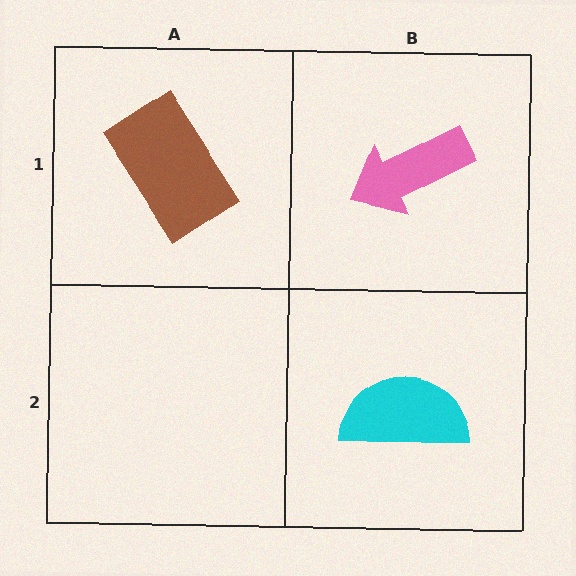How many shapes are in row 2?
1 shape.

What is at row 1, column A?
A brown rectangle.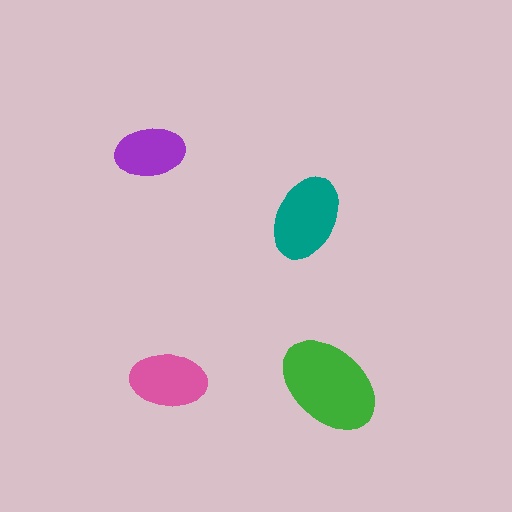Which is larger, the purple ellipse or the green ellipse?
The green one.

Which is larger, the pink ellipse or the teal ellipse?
The teal one.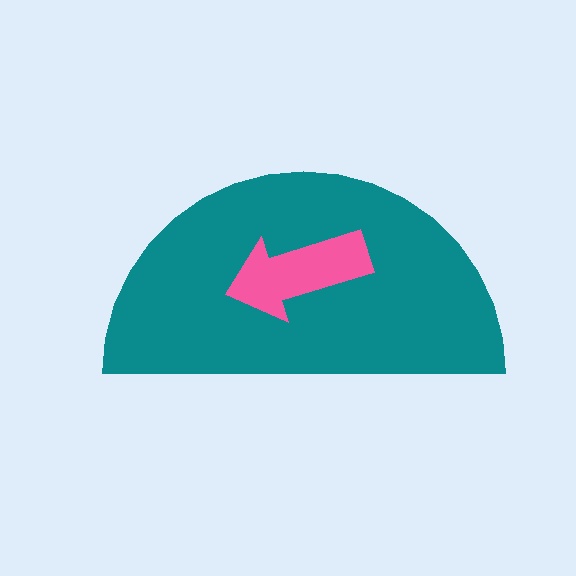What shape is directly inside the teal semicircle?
The pink arrow.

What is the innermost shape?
The pink arrow.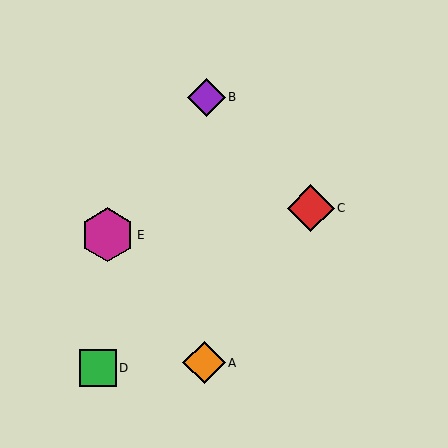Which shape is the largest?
The magenta hexagon (labeled E) is the largest.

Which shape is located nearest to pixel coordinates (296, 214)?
The red diamond (labeled C) at (311, 208) is nearest to that location.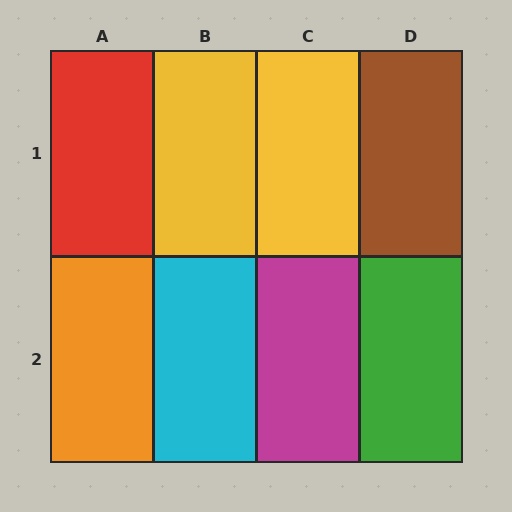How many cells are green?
1 cell is green.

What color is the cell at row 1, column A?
Red.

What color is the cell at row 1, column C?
Yellow.